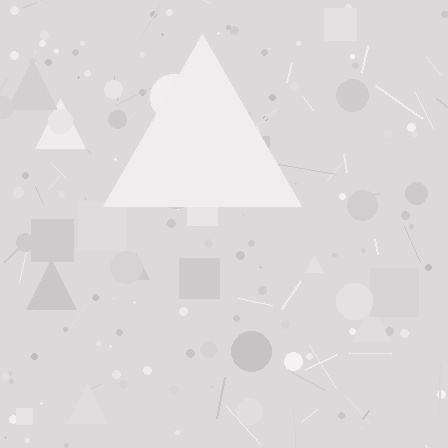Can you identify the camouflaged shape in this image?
The camouflaged shape is a triangle.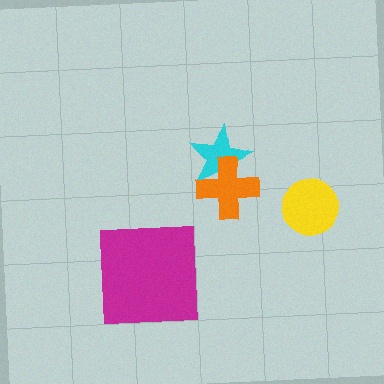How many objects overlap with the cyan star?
1 object overlaps with the cyan star.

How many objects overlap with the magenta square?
0 objects overlap with the magenta square.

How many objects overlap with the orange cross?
1 object overlaps with the orange cross.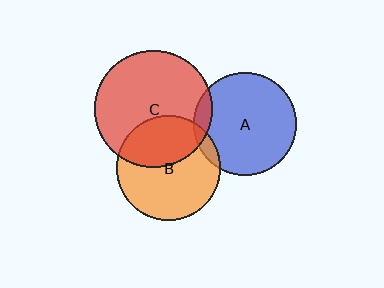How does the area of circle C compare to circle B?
Approximately 1.3 times.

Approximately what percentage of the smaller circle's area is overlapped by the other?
Approximately 5%.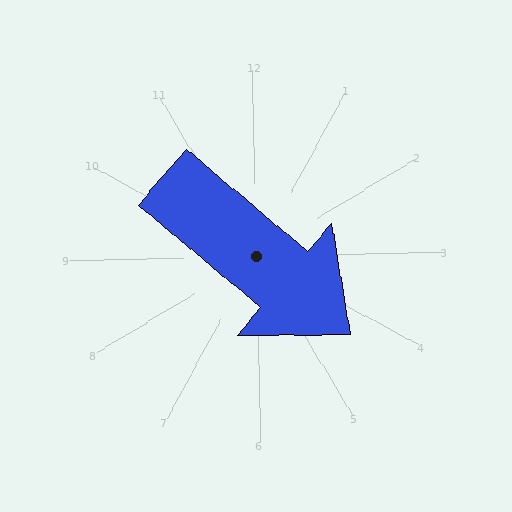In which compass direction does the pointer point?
Southeast.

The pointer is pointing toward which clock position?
Roughly 4 o'clock.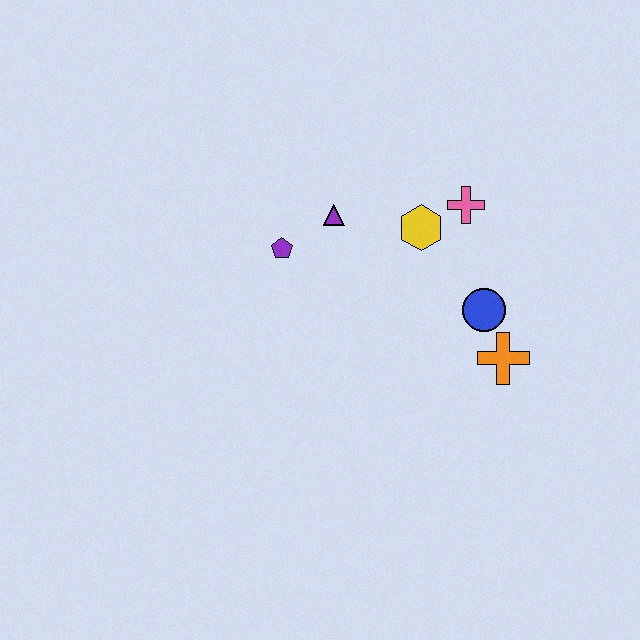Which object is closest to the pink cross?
The yellow hexagon is closest to the pink cross.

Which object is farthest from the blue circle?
The purple pentagon is farthest from the blue circle.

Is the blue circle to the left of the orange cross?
Yes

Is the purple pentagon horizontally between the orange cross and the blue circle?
No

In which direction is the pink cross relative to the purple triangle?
The pink cross is to the right of the purple triangle.